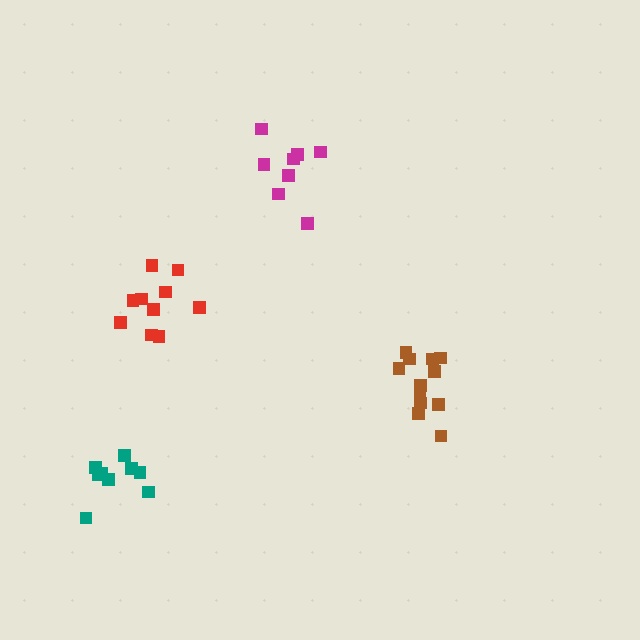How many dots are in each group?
Group 1: 12 dots, Group 2: 8 dots, Group 3: 9 dots, Group 4: 11 dots (40 total).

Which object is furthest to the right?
The brown cluster is rightmost.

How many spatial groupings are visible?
There are 4 spatial groupings.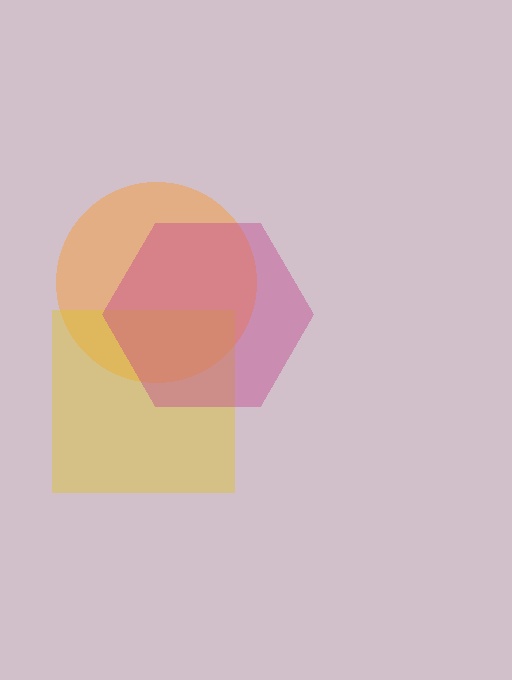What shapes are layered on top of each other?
The layered shapes are: an orange circle, a yellow square, a magenta hexagon.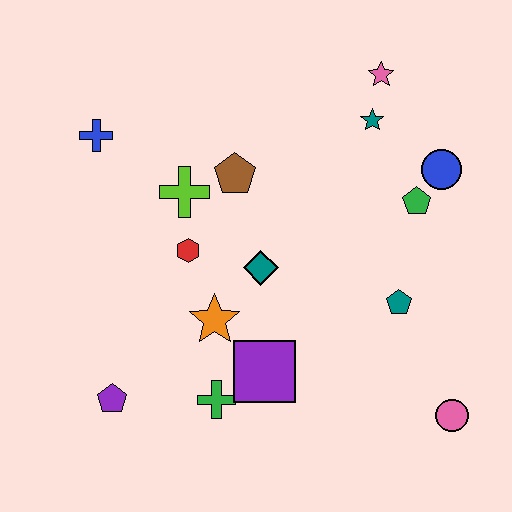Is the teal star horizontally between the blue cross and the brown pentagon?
No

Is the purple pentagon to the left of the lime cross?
Yes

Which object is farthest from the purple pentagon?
The pink star is farthest from the purple pentagon.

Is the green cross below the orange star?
Yes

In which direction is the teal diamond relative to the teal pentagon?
The teal diamond is to the left of the teal pentagon.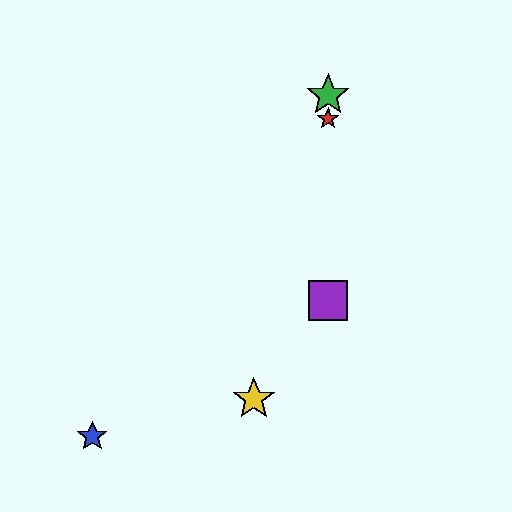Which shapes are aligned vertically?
The red star, the green star, the purple square are aligned vertically.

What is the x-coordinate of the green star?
The green star is at x≈328.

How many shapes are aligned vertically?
3 shapes (the red star, the green star, the purple square) are aligned vertically.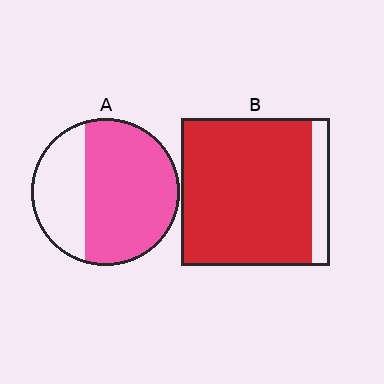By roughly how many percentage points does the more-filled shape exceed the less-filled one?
By roughly 20 percentage points (B over A).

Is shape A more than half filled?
Yes.